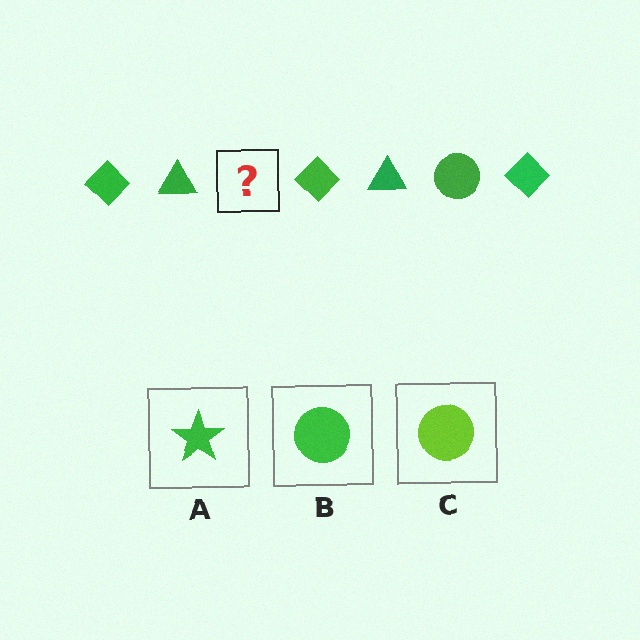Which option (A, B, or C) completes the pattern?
B.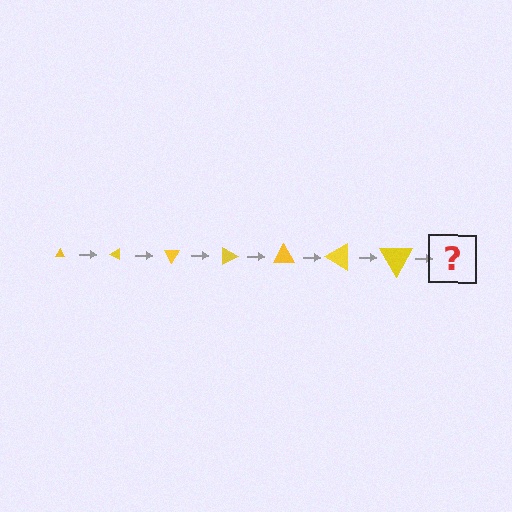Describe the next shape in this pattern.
It should be a triangle, larger than the previous one and rotated 210 degrees from the start.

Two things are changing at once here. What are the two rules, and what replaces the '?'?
The two rules are that the triangle grows larger each step and it rotates 30 degrees each step. The '?' should be a triangle, larger than the previous one and rotated 210 degrees from the start.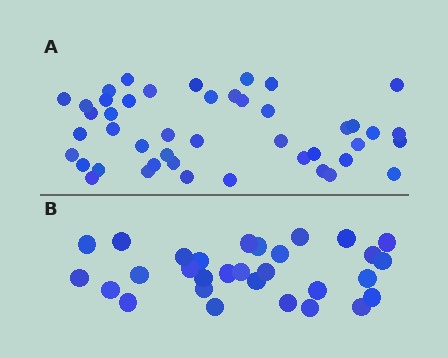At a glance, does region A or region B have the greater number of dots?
Region A (the top region) has more dots.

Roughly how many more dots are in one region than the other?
Region A has approximately 15 more dots than region B.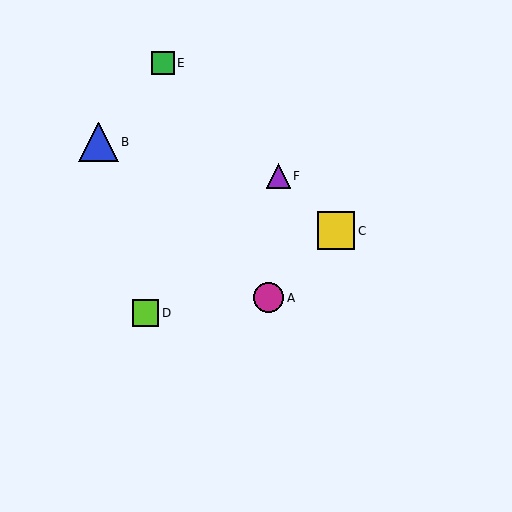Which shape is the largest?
The blue triangle (labeled B) is the largest.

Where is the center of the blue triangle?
The center of the blue triangle is at (98, 142).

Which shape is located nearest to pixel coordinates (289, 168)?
The purple triangle (labeled F) at (278, 176) is nearest to that location.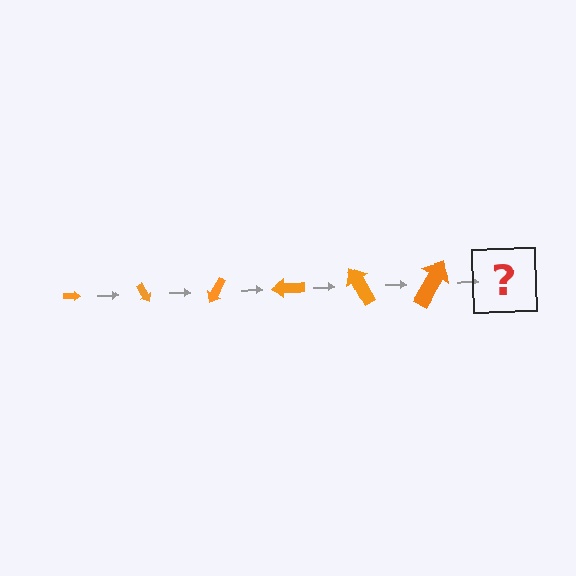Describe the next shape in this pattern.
It should be an arrow, larger than the previous one and rotated 360 degrees from the start.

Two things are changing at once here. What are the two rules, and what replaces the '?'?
The two rules are that the arrow grows larger each step and it rotates 60 degrees each step. The '?' should be an arrow, larger than the previous one and rotated 360 degrees from the start.